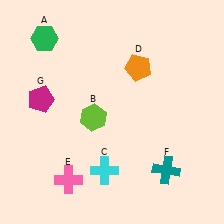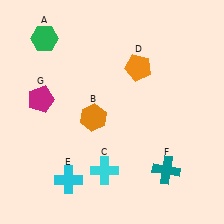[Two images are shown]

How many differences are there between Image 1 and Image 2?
There are 2 differences between the two images.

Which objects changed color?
B changed from lime to orange. E changed from pink to cyan.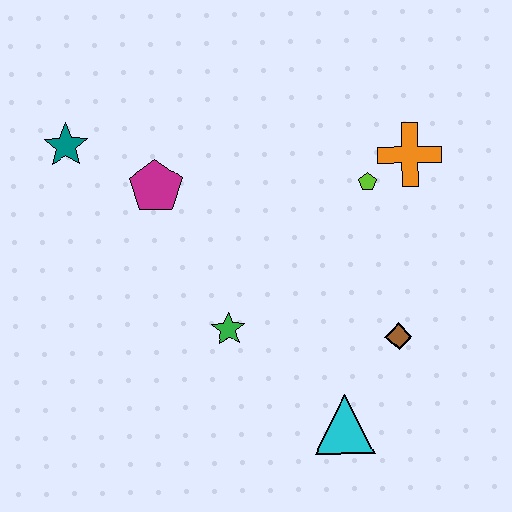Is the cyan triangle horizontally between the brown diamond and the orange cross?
No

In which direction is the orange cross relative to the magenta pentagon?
The orange cross is to the right of the magenta pentagon.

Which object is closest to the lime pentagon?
The orange cross is closest to the lime pentagon.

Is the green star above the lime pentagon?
No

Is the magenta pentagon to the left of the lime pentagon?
Yes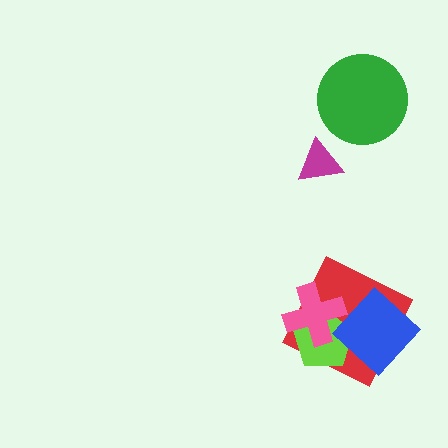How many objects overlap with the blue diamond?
2 objects overlap with the blue diamond.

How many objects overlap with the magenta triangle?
0 objects overlap with the magenta triangle.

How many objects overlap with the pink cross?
2 objects overlap with the pink cross.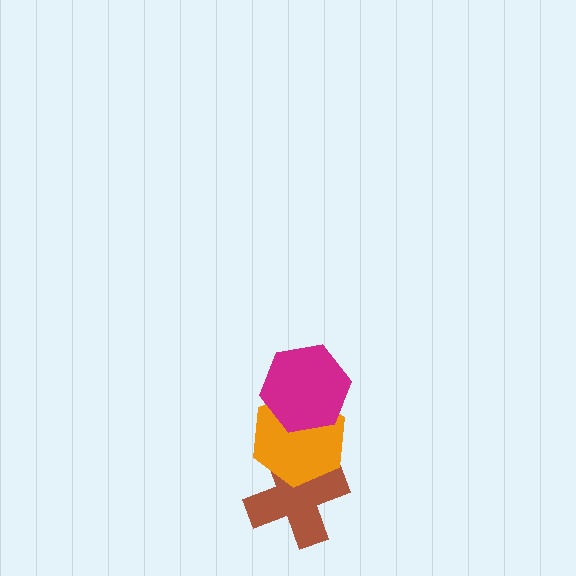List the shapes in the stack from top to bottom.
From top to bottom: the magenta hexagon, the orange hexagon, the brown cross.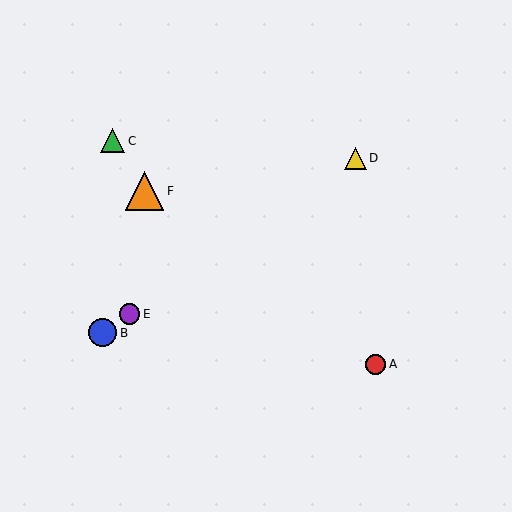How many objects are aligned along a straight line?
3 objects (B, D, E) are aligned along a straight line.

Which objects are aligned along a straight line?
Objects B, D, E are aligned along a straight line.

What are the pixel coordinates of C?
Object C is at (113, 141).